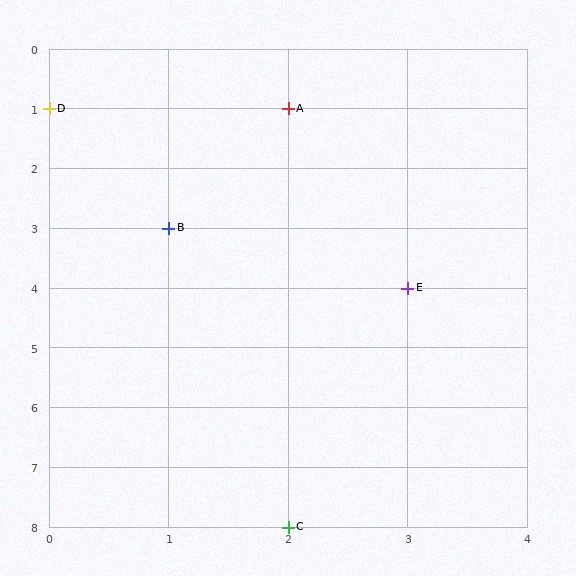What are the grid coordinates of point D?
Point D is at grid coordinates (0, 1).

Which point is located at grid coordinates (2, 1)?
Point A is at (2, 1).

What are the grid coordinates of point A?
Point A is at grid coordinates (2, 1).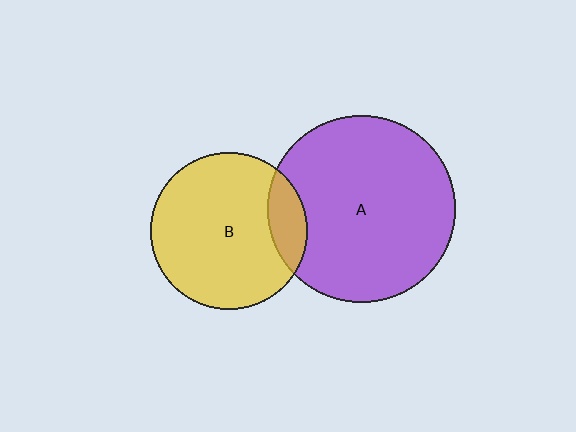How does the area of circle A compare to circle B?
Approximately 1.4 times.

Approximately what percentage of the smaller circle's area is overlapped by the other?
Approximately 15%.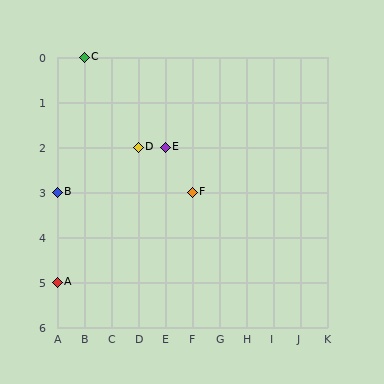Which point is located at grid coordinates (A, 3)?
Point B is at (A, 3).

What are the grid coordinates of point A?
Point A is at grid coordinates (A, 5).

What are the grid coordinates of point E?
Point E is at grid coordinates (E, 2).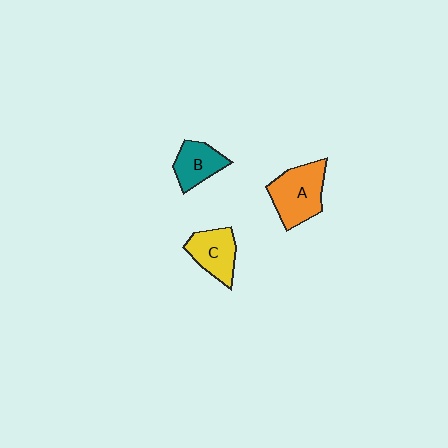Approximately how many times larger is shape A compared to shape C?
Approximately 1.4 times.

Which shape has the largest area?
Shape A (orange).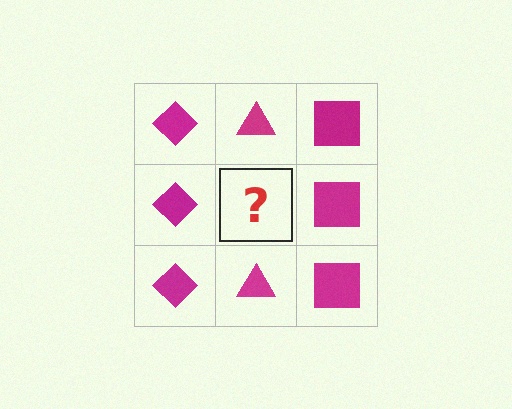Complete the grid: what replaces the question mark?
The question mark should be replaced with a magenta triangle.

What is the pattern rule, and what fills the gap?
The rule is that each column has a consistent shape. The gap should be filled with a magenta triangle.